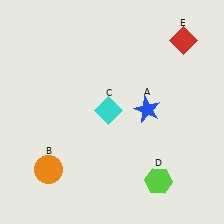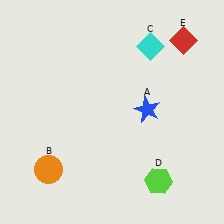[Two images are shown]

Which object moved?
The cyan diamond (C) moved up.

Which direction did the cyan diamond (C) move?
The cyan diamond (C) moved up.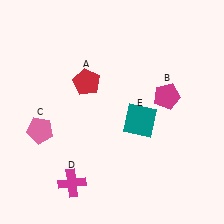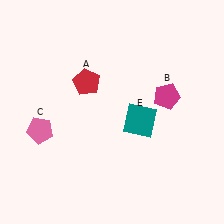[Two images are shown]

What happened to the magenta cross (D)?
The magenta cross (D) was removed in Image 2. It was in the bottom-left area of Image 1.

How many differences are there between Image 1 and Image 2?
There is 1 difference between the two images.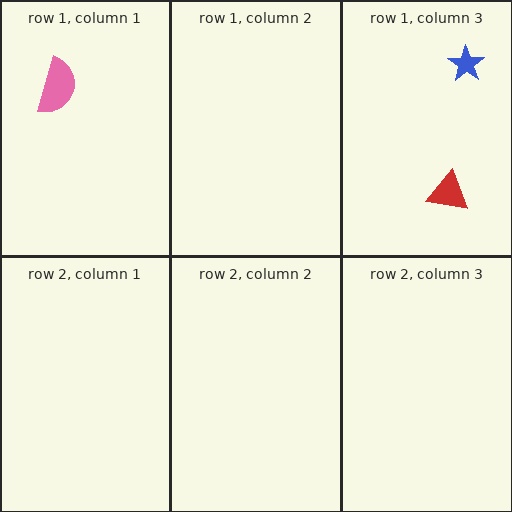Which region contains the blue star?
The row 1, column 3 region.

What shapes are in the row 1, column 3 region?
The red triangle, the blue star.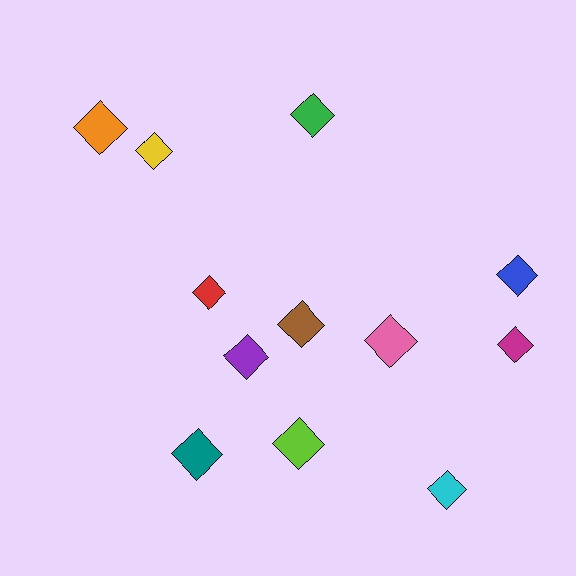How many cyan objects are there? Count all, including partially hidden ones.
There is 1 cyan object.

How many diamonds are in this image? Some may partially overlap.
There are 12 diamonds.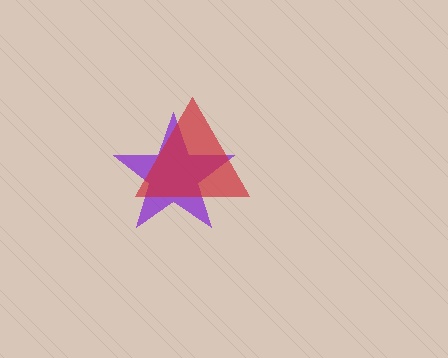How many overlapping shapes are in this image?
There are 2 overlapping shapes in the image.